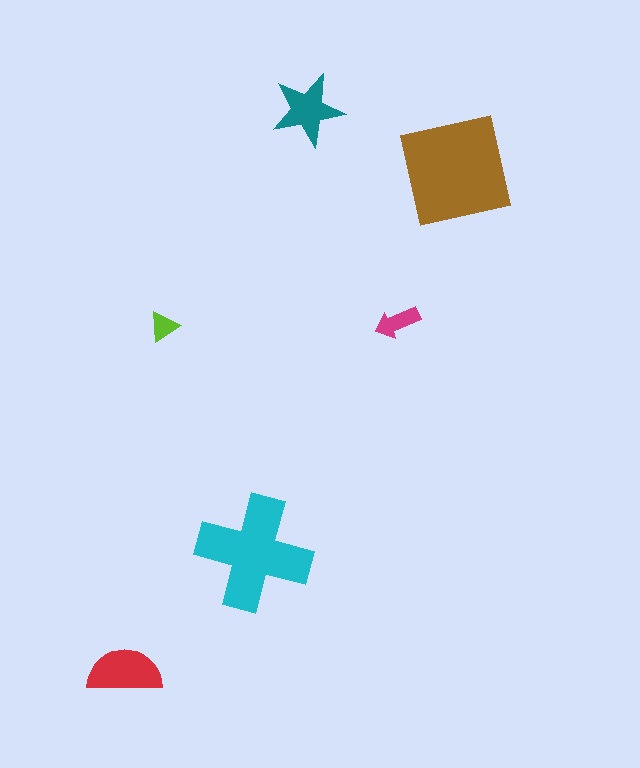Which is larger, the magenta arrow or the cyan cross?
The cyan cross.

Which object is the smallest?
The lime triangle.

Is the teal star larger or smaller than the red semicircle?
Smaller.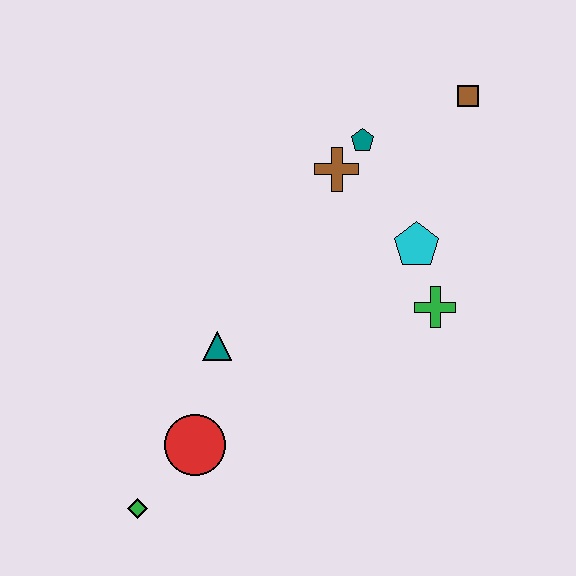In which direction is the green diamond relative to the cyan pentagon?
The green diamond is to the left of the cyan pentagon.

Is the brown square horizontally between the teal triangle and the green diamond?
No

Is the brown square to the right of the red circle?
Yes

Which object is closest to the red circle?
The green diamond is closest to the red circle.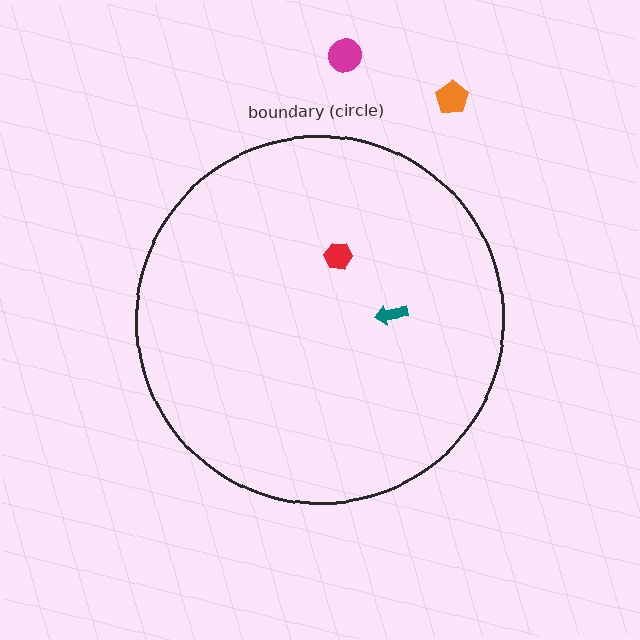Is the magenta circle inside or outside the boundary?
Outside.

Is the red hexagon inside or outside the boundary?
Inside.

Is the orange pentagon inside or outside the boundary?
Outside.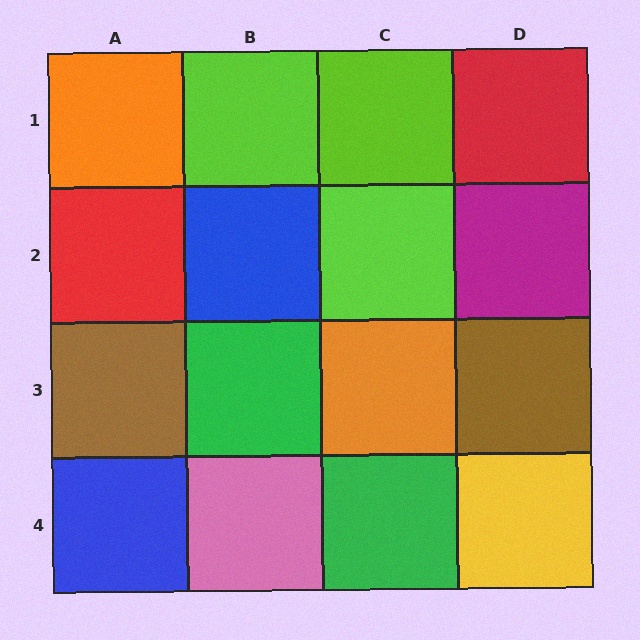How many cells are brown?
2 cells are brown.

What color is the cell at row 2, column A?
Red.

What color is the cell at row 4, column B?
Pink.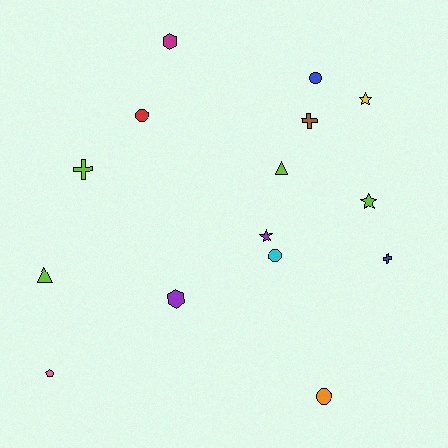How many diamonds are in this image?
There are no diamonds.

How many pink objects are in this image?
There is 1 pink object.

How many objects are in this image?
There are 15 objects.